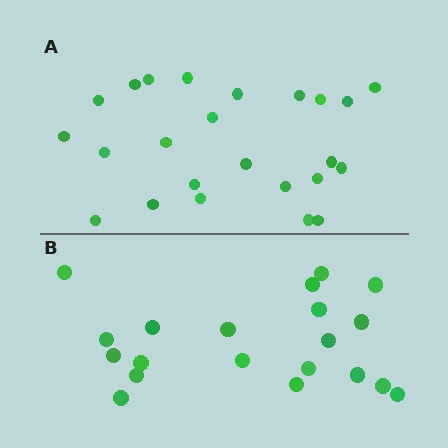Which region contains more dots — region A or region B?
Region A (the top region) has more dots.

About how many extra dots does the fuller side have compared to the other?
Region A has about 4 more dots than region B.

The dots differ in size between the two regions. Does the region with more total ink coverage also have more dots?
No. Region B has more total ink coverage because its dots are larger, but region A actually contains more individual dots. Total area can be misleading — the number of items is what matters here.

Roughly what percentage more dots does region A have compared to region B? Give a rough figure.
About 20% more.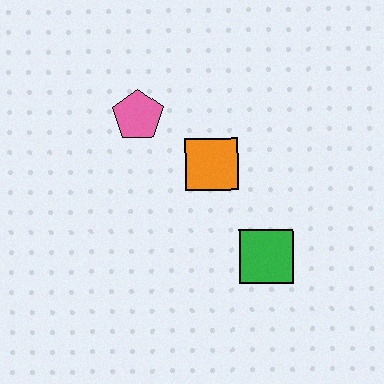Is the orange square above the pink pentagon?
No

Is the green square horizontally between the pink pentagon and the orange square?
No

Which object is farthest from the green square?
The pink pentagon is farthest from the green square.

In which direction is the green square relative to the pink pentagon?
The green square is below the pink pentagon.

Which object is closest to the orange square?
The pink pentagon is closest to the orange square.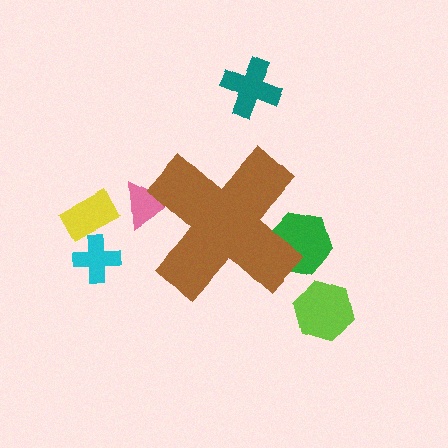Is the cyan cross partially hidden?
No, the cyan cross is fully visible.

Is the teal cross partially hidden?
No, the teal cross is fully visible.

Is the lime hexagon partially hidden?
No, the lime hexagon is fully visible.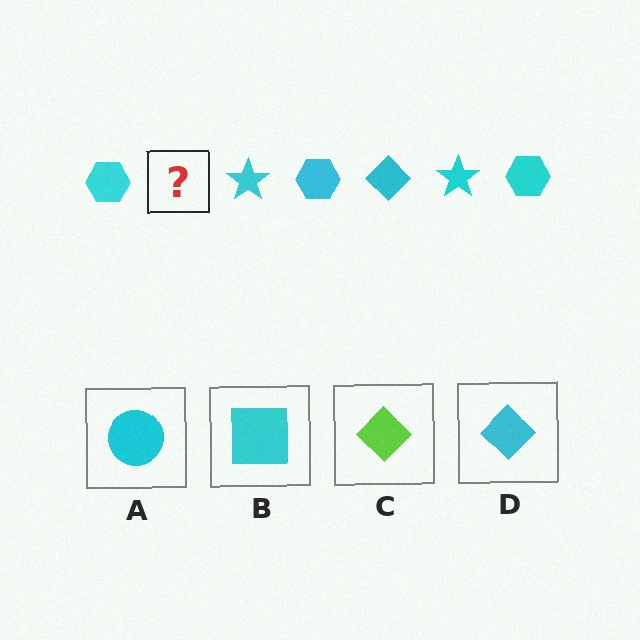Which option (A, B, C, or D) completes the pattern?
D.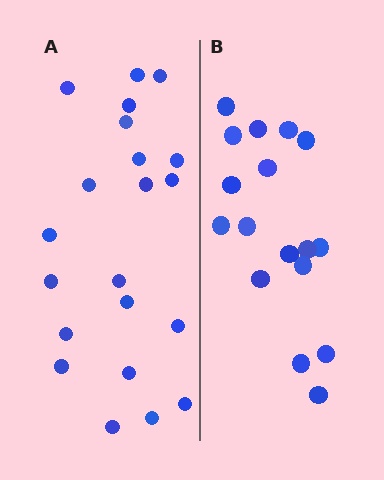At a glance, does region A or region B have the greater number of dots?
Region A (the left region) has more dots.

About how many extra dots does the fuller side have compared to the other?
Region A has about 4 more dots than region B.